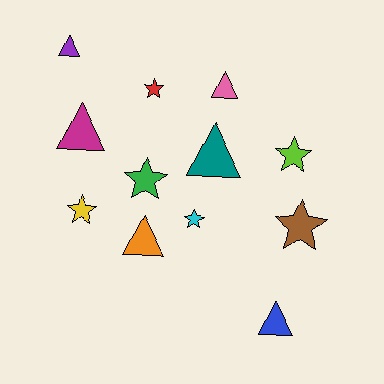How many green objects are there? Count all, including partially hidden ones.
There is 1 green object.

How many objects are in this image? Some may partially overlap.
There are 12 objects.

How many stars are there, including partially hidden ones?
There are 6 stars.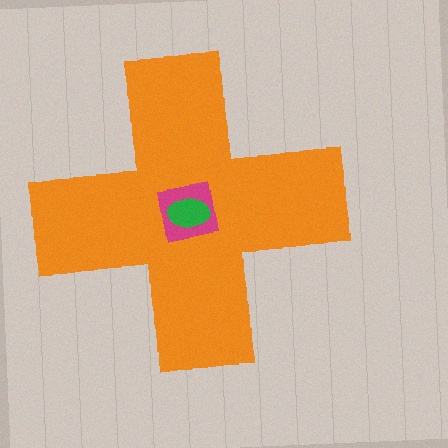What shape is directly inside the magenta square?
The green ellipse.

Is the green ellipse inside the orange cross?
Yes.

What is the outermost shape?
The orange cross.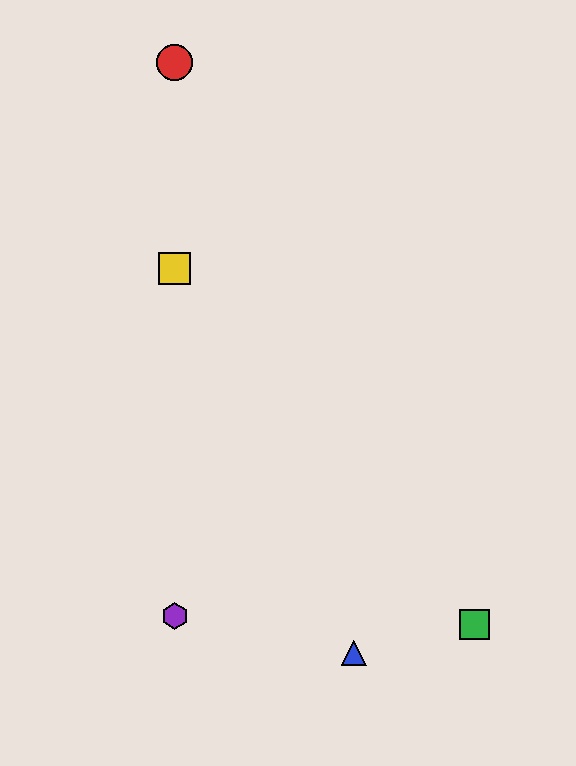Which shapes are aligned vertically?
The red circle, the yellow square, the purple hexagon are aligned vertically.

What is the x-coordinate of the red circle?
The red circle is at x≈175.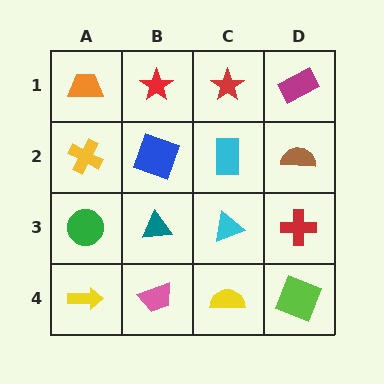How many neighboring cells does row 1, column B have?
3.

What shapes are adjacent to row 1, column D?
A brown semicircle (row 2, column D), a red star (row 1, column C).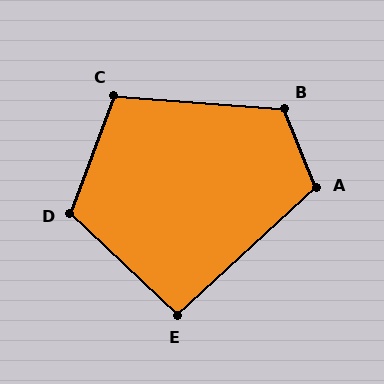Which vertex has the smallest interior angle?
E, at approximately 94 degrees.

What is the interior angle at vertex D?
Approximately 113 degrees (obtuse).